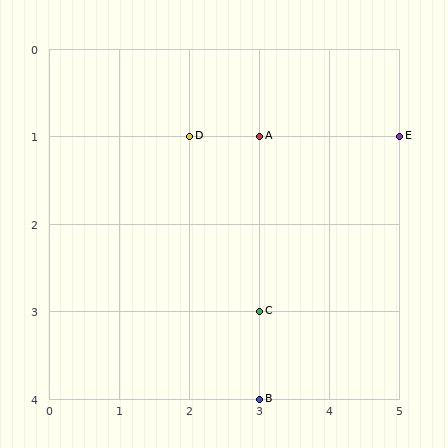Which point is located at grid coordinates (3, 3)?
Point C is at (3, 3).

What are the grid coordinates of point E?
Point E is at grid coordinates (5, 1).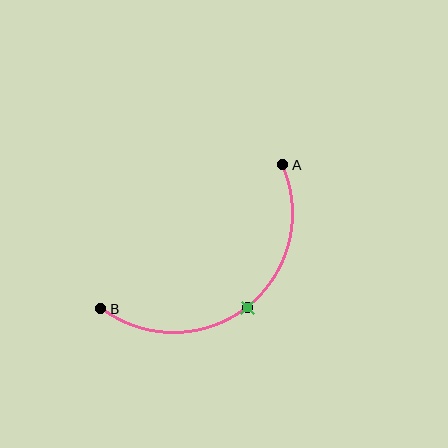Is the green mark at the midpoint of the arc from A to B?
Yes. The green mark lies on the arc at equal arc-length from both A and B — it is the arc midpoint.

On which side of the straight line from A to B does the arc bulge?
The arc bulges below and to the right of the straight line connecting A and B.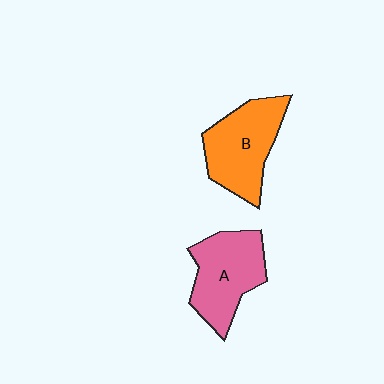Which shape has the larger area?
Shape B (orange).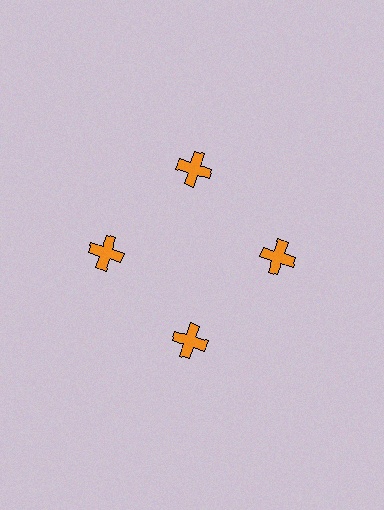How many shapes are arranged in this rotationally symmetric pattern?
There are 4 shapes, arranged in 4 groups of 1.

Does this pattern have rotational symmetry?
Yes, this pattern has 4-fold rotational symmetry. It looks the same after rotating 90 degrees around the center.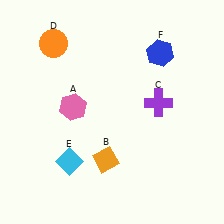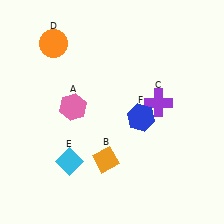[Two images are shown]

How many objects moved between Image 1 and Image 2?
1 object moved between the two images.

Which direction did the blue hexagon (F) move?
The blue hexagon (F) moved down.